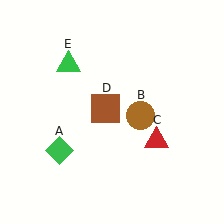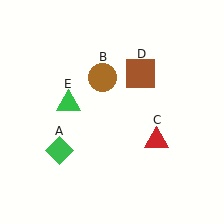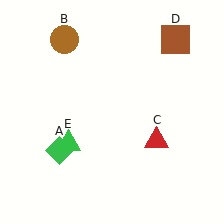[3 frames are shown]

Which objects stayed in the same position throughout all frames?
Green diamond (object A) and red triangle (object C) remained stationary.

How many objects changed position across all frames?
3 objects changed position: brown circle (object B), brown square (object D), green triangle (object E).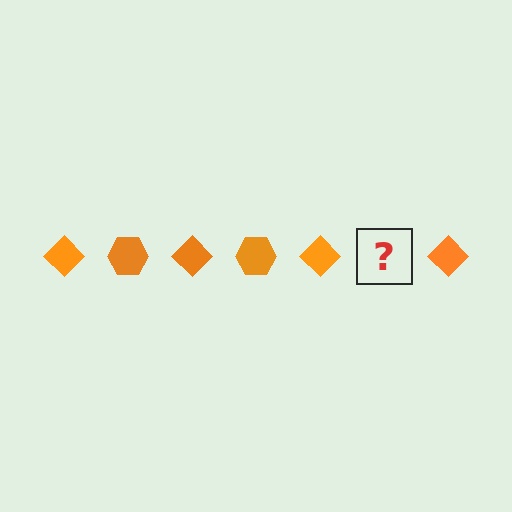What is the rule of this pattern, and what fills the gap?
The rule is that the pattern cycles through diamond, hexagon shapes in orange. The gap should be filled with an orange hexagon.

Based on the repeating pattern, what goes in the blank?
The blank should be an orange hexagon.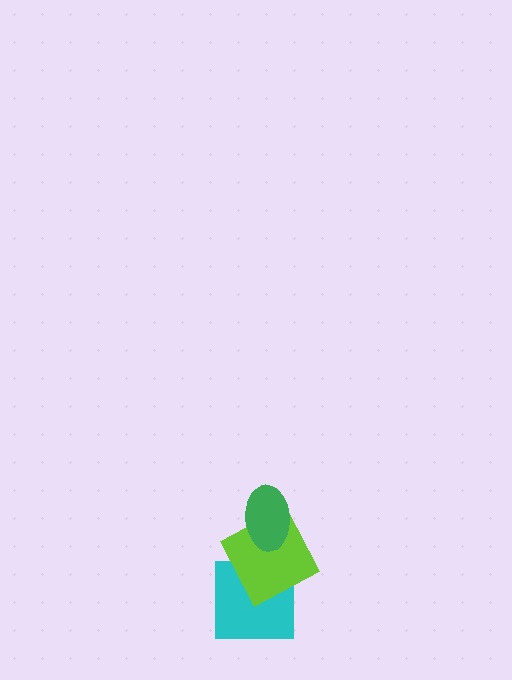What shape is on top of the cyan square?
The lime square is on top of the cyan square.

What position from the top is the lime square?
The lime square is 2nd from the top.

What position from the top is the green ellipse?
The green ellipse is 1st from the top.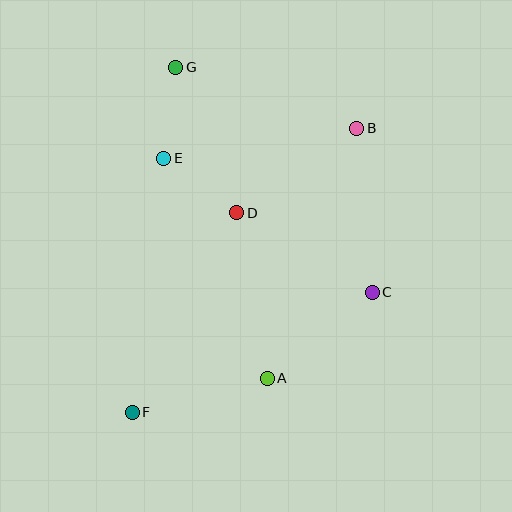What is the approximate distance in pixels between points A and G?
The distance between A and G is approximately 324 pixels.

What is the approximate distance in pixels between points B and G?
The distance between B and G is approximately 191 pixels.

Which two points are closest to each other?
Points D and E are closest to each other.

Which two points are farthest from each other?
Points B and F are farthest from each other.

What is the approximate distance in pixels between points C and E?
The distance between C and E is approximately 248 pixels.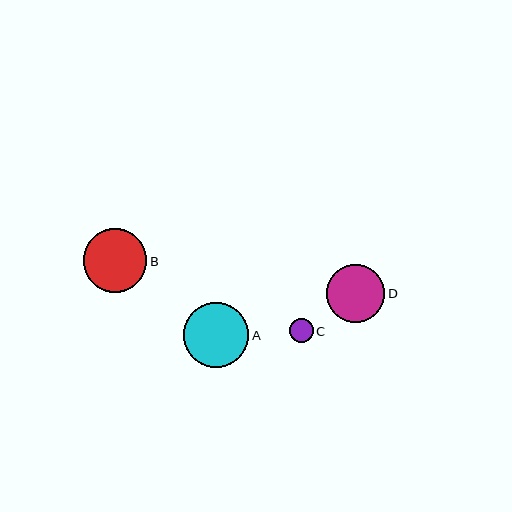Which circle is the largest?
Circle A is the largest with a size of approximately 65 pixels.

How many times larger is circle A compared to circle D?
Circle A is approximately 1.1 times the size of circle D.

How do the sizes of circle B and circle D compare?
Circle B and circle D are approximately the same size.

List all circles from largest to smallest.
From largest to smallest: A, B, D, C.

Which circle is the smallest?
Circle C is the smallest with a size of approximately 24 pixels.